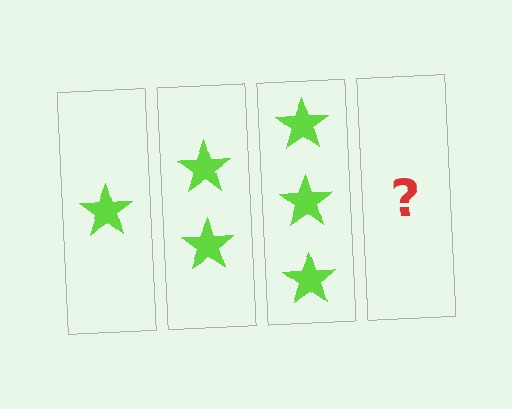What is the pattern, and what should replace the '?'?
The pattern is that each step adds one more star. The '?' should be 4 stars.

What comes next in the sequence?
The next element should be 4 stars.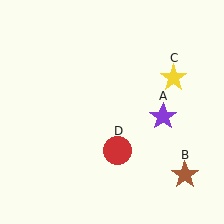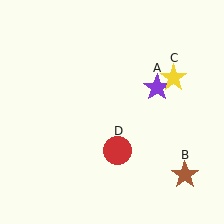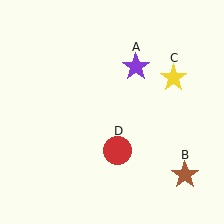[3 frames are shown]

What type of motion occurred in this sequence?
The purple star (object A) rotated counterclockwise around the center of the scene.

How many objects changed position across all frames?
1 object changed position: purple star (object A).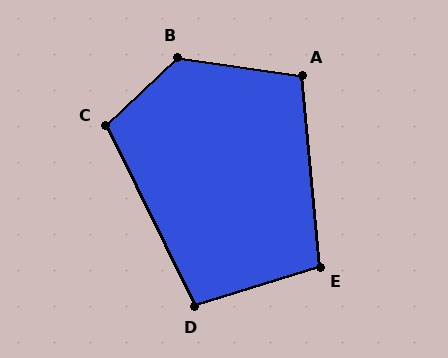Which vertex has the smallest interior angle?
D, at approximately 99 degrees.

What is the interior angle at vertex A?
Approximately 103 degrees (obtuse).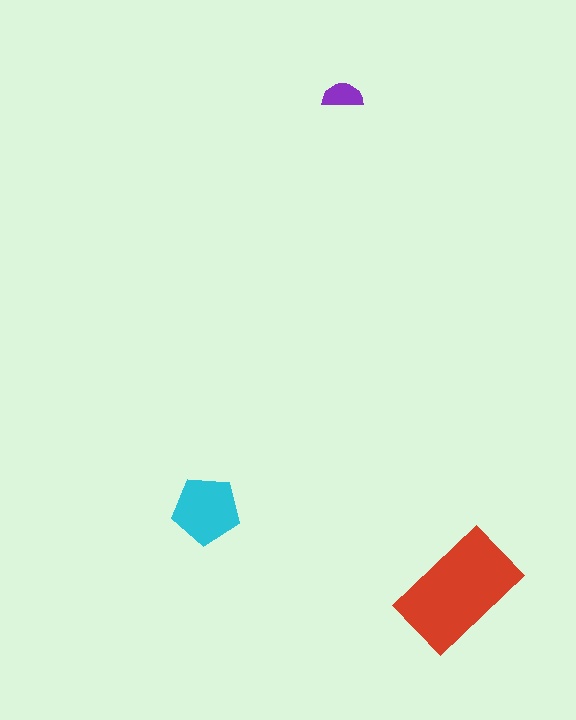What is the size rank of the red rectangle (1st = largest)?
1st.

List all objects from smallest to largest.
The purple semicircle, the cyan pentagon, the red rectangle.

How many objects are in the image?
There are 3 objects in the image.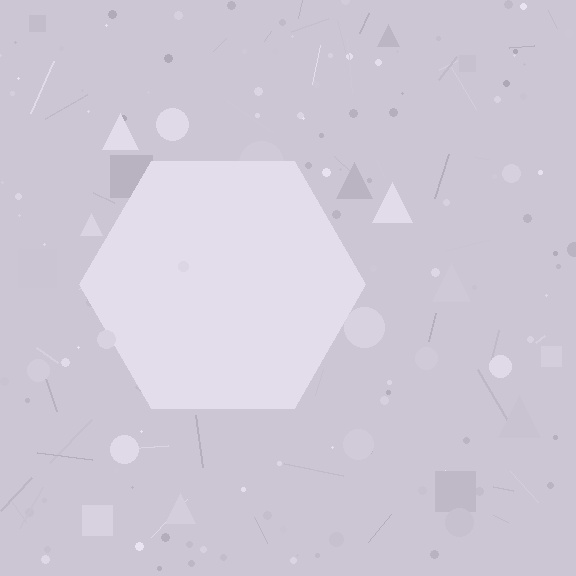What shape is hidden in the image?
A hexagon is hidden in the image.